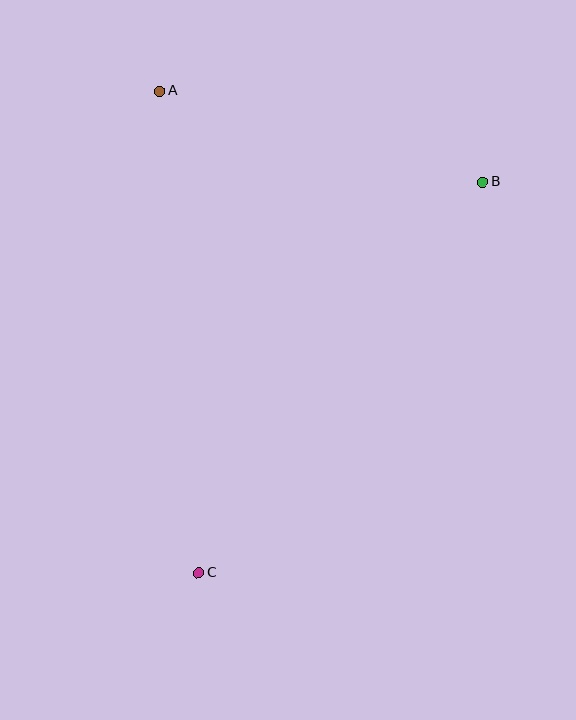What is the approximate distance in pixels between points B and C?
The distance between B and C is approximately 483 pixels.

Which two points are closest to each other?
Points A and B are closest to each other.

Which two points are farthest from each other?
Points A and C are farthest from each other.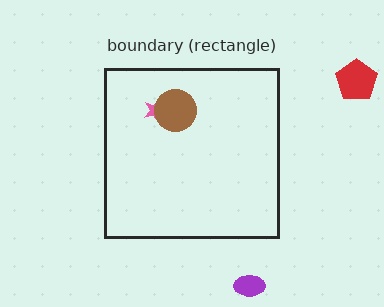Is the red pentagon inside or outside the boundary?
Outside.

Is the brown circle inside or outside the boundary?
Inside.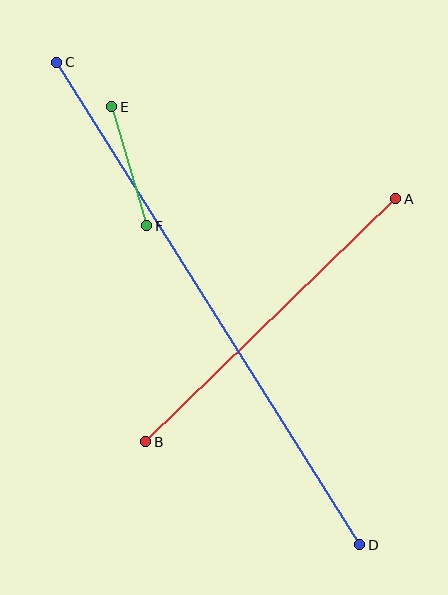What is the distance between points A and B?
The distance is approximately 349 pixels.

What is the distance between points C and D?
The distance is approximately 570 pixels.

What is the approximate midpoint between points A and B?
The midpoint is at approximately (271, 320) pixels.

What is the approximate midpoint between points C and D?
The midpoint is at approximately (208, 304) pixels.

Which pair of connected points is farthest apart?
Points C and D are farthest apart.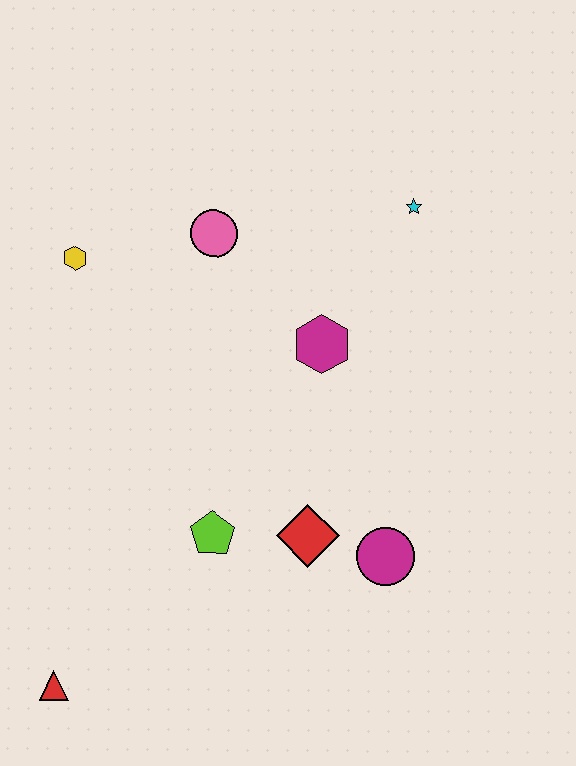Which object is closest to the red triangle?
The lime pentagon is closest to the red triangle.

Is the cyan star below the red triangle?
No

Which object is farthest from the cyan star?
The red triangle is farthest from the cyan star.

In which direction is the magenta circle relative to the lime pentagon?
The magenta circle is to the right of the lime pentagon.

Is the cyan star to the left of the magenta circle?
No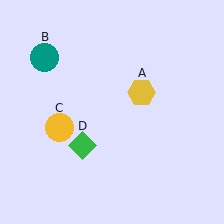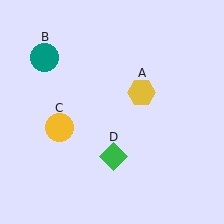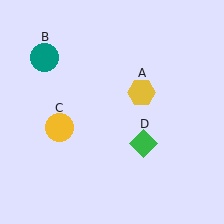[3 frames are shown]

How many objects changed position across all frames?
1 object changed position: green diamond (object D).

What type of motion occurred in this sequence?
The green diamond (object D) rotated counterclockwise around the center of the scene.